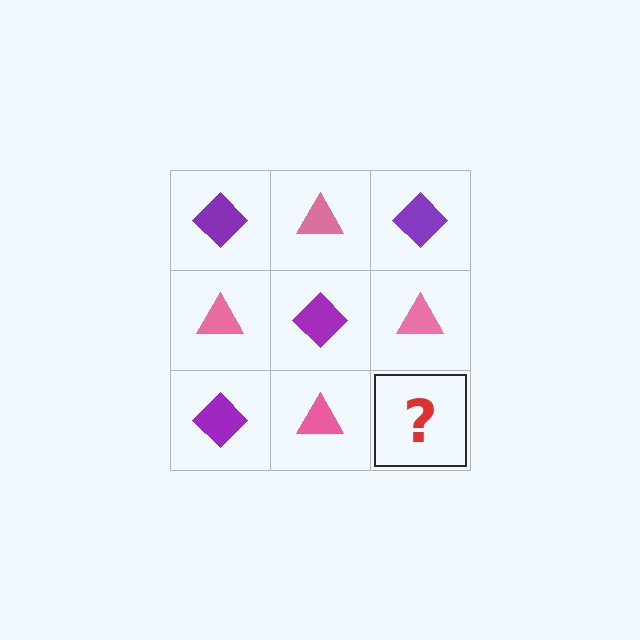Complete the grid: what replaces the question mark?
The question mark should be replaced with a purple diamond.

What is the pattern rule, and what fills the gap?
The rule is that it alternates purple diamond and pink triangle in a checkerboard pattern. The gap should be filled with a purple diamond.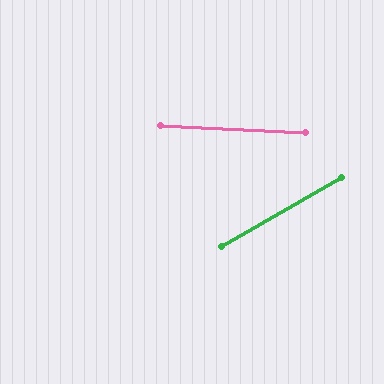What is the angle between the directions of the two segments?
Approximately 33 degrees.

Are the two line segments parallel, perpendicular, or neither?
Neither parallel nor perpendicular — they differ by about 33°.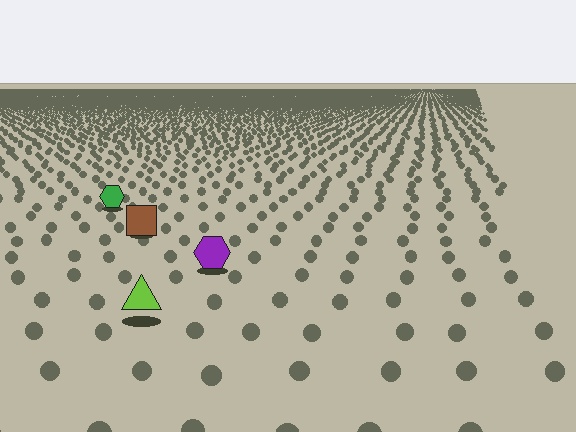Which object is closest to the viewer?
The lime triangle is closest. The texture marks near it are larger and more spread out.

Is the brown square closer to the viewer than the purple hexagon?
No. The purple hexagon is closer — you can tell from the texture gradient: the ground texture is coarser near it.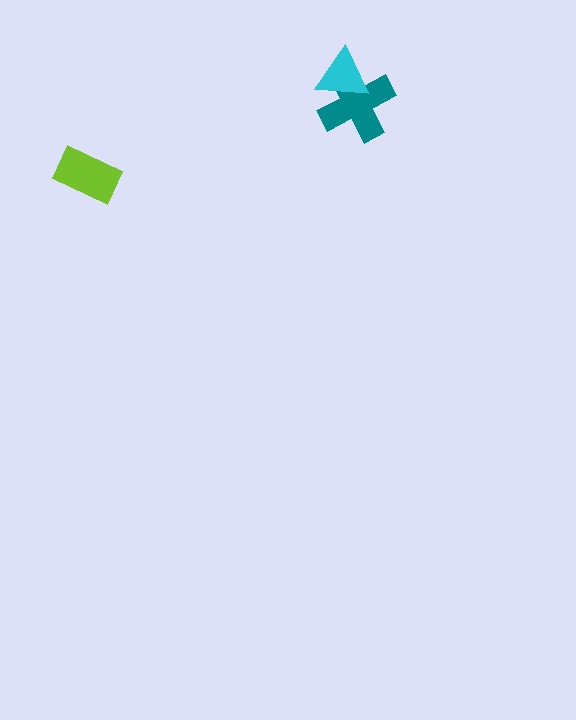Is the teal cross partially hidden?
Yes, it is partially covered by another shape.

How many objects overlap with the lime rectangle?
0 objects overlap with the lime rectangle.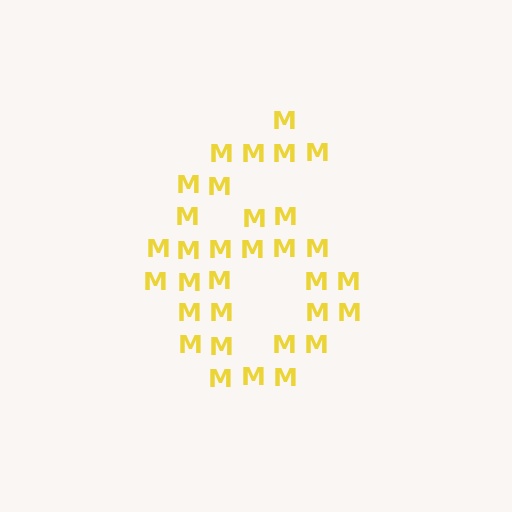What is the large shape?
The large shape is the digit 6.